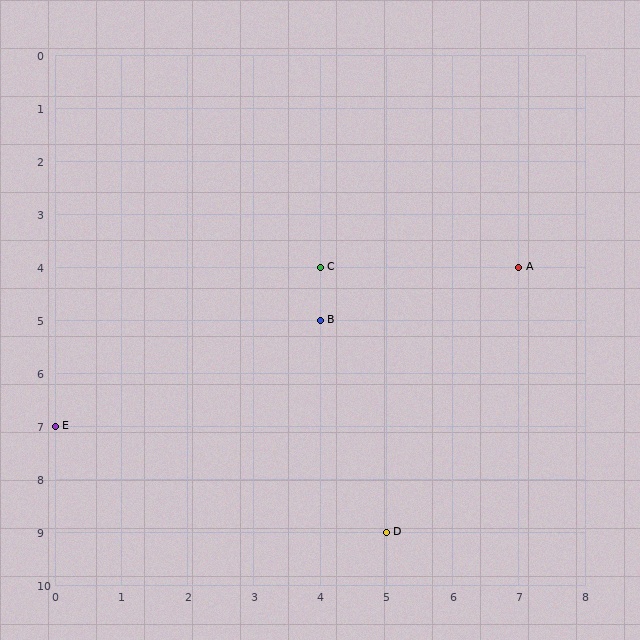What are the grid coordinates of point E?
Point E is at grid coordinates (0, 7).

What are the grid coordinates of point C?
Point C is at grid coordinates (4, 4).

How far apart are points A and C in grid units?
Points A and C are 3 columns apart.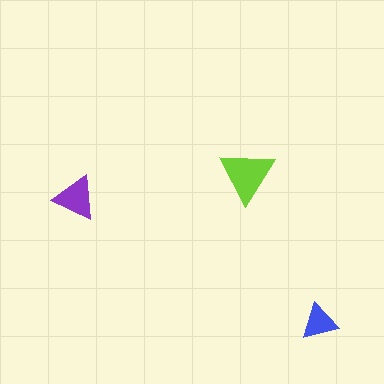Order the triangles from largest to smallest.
the lime one, the purple one, the blue one.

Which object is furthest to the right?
The blue triangle is rightmost.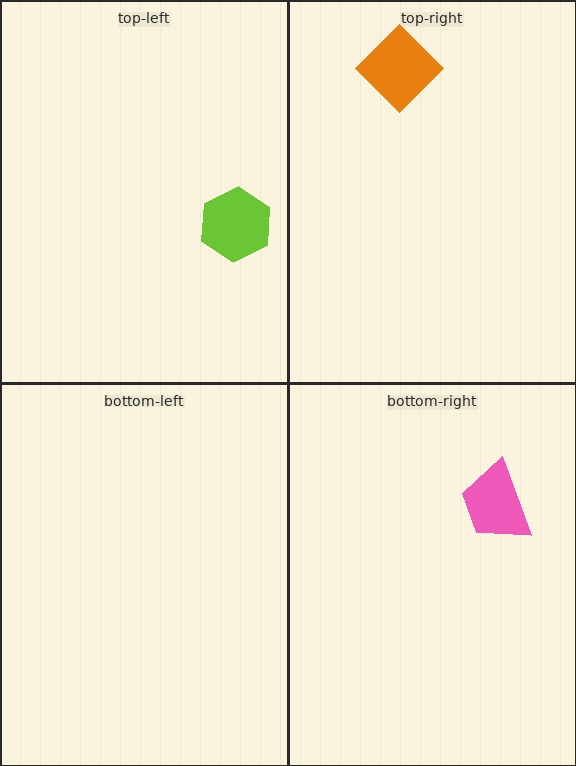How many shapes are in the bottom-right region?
1.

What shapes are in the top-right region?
The orange diamond.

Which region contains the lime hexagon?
The top-left region.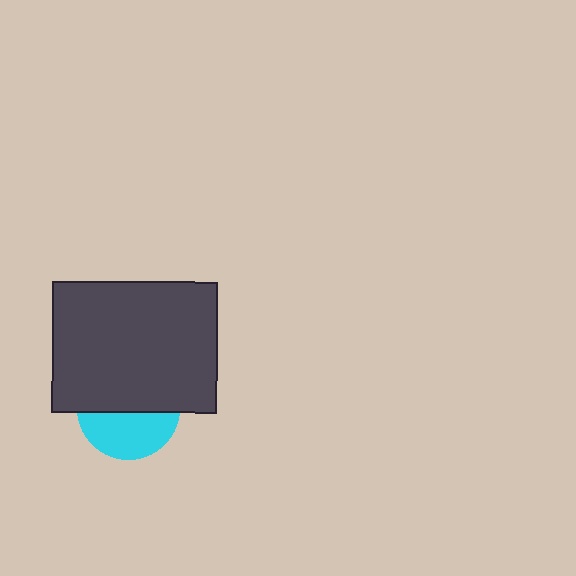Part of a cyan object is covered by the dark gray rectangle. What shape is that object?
It is a circle.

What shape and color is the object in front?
The object in front is a dark gray rectangle.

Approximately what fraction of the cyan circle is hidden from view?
Roughly 55% of the cyan circle is hidden behind the dark gray rectangle.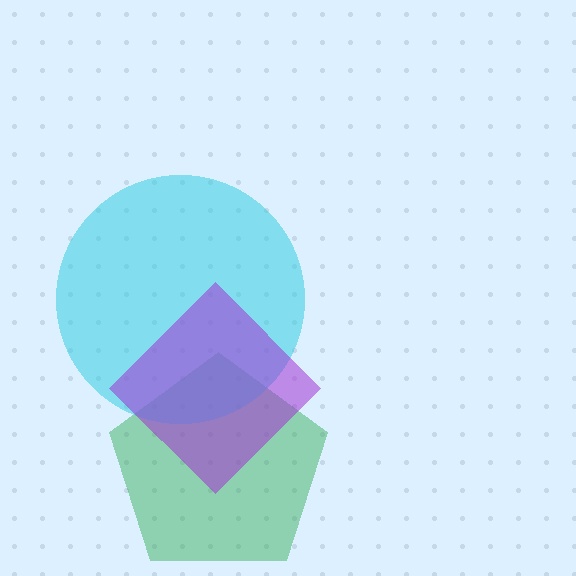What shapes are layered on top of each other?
The layered shapes are: a green pentagon, a cyan circle, a purple diamond.